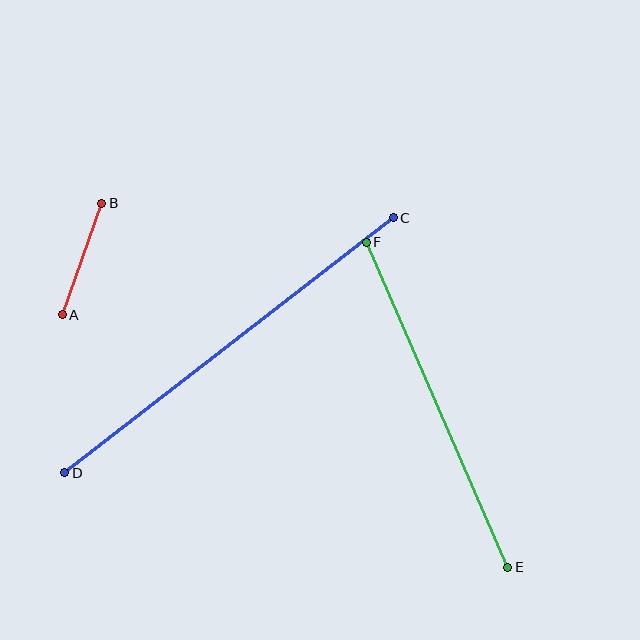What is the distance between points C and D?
The distance is approximately 416 pixels.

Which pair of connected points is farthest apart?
Points C and D are farthest apart.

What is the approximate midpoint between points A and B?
The midpoint is at approximately (82, 259) pixels.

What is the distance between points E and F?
The distance is approximately 355 pixels.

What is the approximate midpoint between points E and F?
The midpoint is at approximately (437, 405) pixels.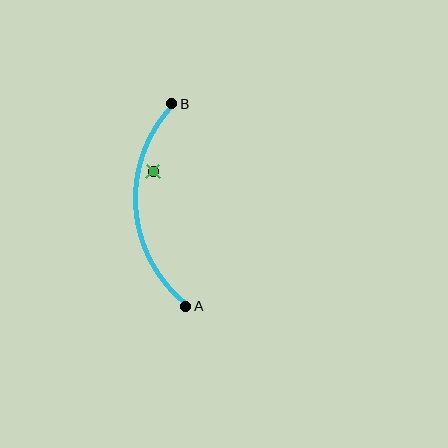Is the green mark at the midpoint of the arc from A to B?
No — the green mark does not lie on the arc at all. It sits slightly inside the curve.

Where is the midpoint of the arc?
The arc midpoint is the point on the curve farthest from the straight line joining A and B. It sits to the left of that line.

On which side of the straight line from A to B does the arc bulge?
The arc bulges to the left of the straight line connecting A and B.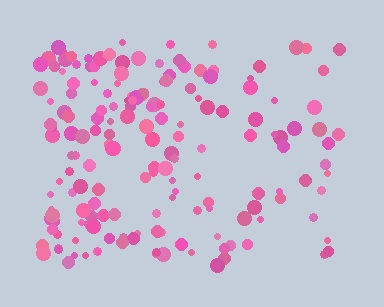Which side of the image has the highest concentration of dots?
The left.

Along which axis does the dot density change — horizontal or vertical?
Horizontal.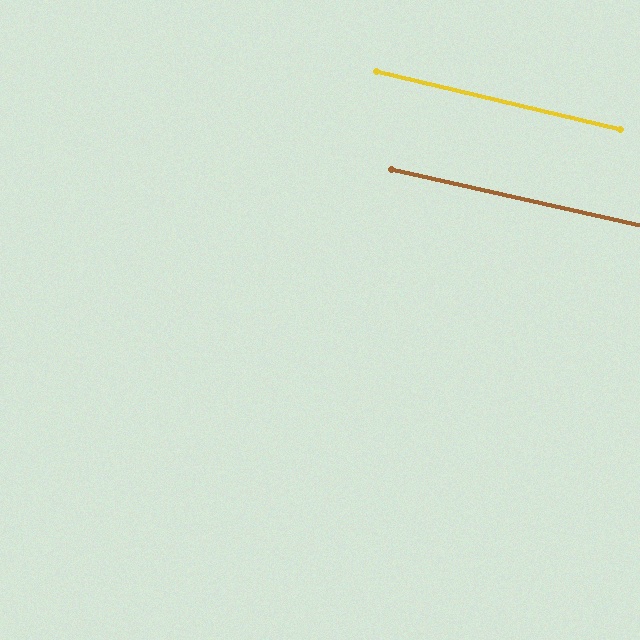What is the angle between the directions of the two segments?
Approximately 1 degree.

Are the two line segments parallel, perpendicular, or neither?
Parallel — their directions differ by only 0.5°.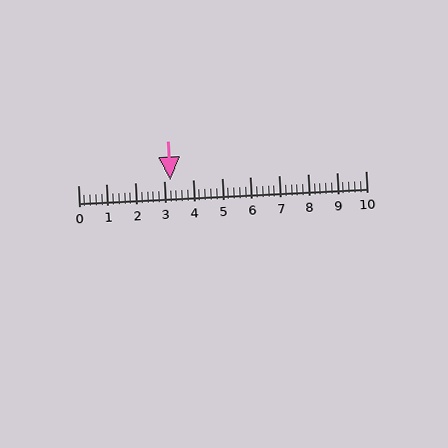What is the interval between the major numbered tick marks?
The major tick marks are spaced 1 units apart.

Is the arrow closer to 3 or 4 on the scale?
The arrow is closer to 3.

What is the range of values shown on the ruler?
The ruler shows values from 0 to 10.